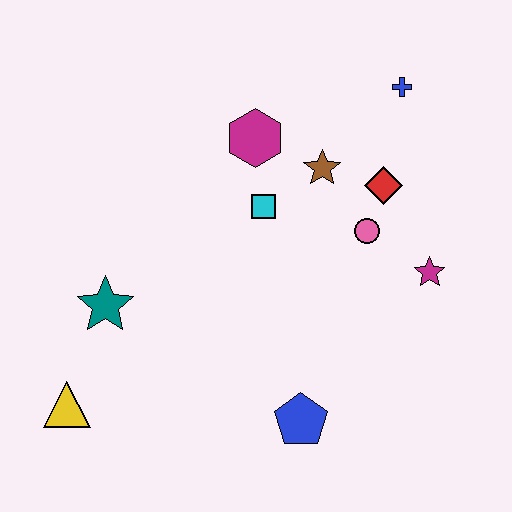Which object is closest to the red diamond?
The pink circle is closest to the red diamond.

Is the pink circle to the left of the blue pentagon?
No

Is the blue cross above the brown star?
Yes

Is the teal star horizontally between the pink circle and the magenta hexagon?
No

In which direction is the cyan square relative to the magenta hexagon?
The cyan square is below the magenta hexagon.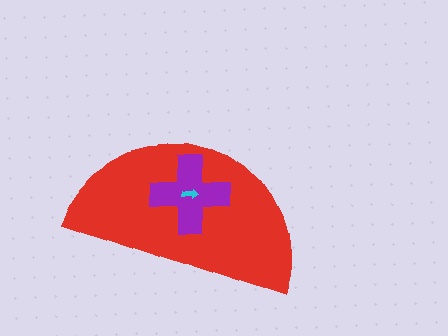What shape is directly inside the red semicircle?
The purple cross.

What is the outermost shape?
The red semicircle.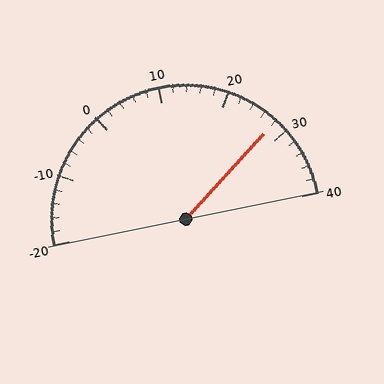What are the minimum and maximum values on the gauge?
The gauge ranges from -20 to 40.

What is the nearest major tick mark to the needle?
The nearest major tick mark is 30.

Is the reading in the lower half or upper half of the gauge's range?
The reading is in the upper half of the range (-20 to 40).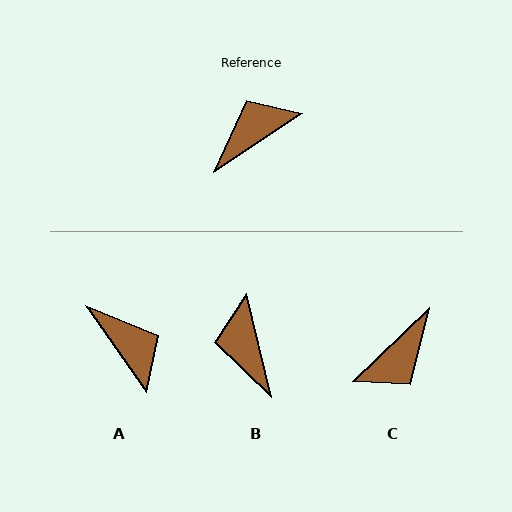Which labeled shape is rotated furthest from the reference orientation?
C, about 170 degrees away.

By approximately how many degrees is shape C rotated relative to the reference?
Approximately 170 degrees clockwise.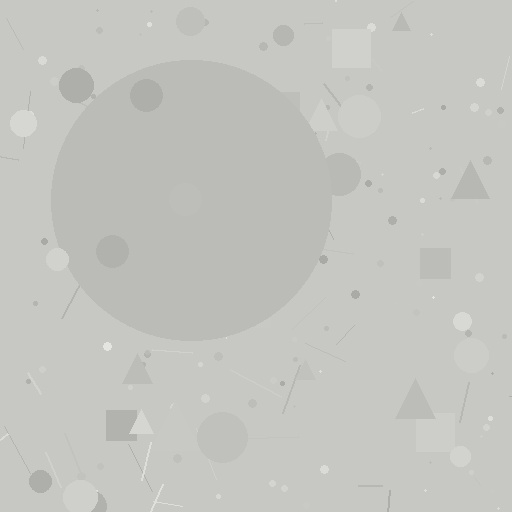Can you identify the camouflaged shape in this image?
The camouflaged shape is a circle.